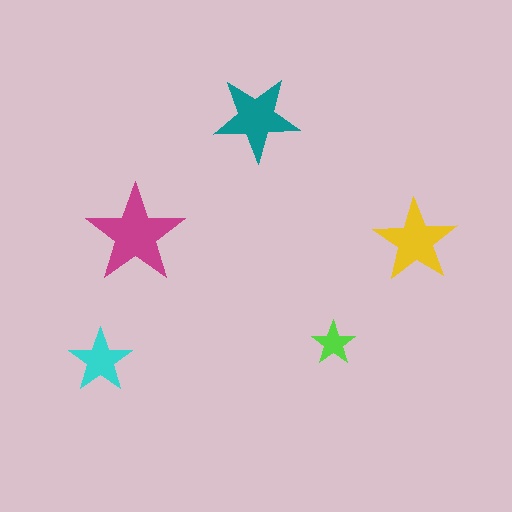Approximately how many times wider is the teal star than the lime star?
About 2 times wider.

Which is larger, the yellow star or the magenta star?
The magenta one.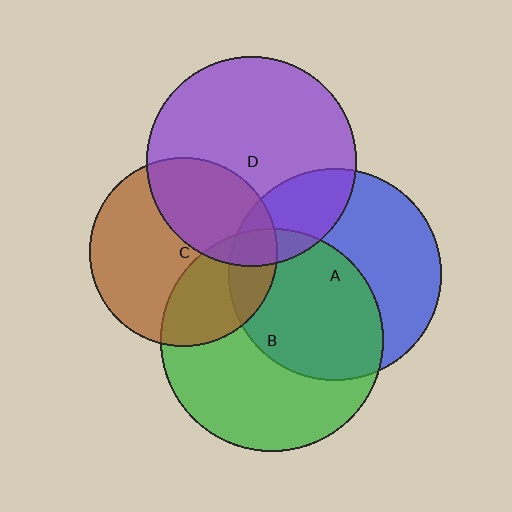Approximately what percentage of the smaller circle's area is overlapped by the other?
Approximately 15%.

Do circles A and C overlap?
Yes.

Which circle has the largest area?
Circle B (green).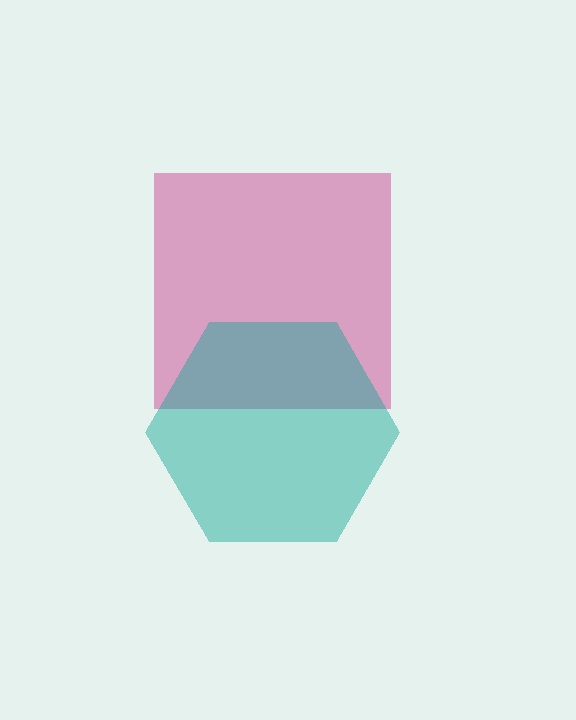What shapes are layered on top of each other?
The layered shapes are: a magenta square, a teal hexagon.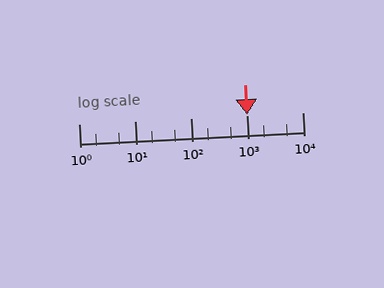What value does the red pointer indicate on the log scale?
The pointer indicates approximately 1000.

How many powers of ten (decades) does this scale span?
The scale spans 4 decades, from 1 to 10000.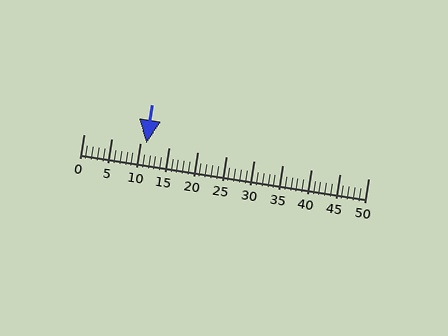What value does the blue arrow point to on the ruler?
The blue arrow points to approximately 11.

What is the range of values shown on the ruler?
The ruler shows values from 0 to 50.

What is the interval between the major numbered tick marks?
The major tick marks are spaced 5 units apart.